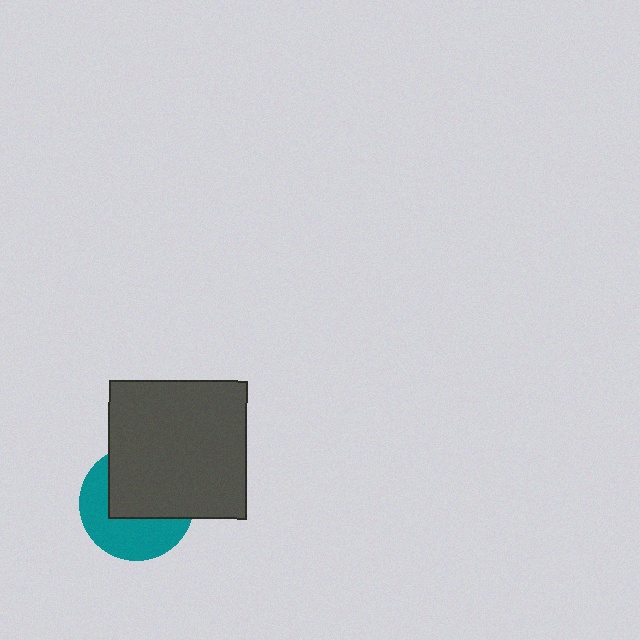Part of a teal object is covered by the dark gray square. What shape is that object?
It is a circle.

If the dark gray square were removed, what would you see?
You would see the complete teal circle.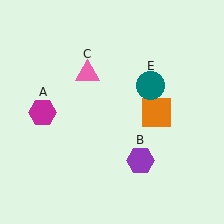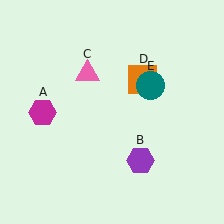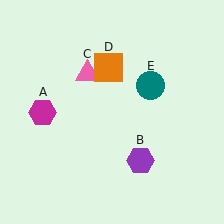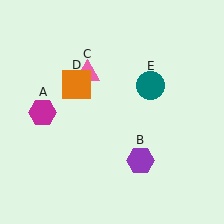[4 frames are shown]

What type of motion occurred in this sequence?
The orange square (object D) rotated counterclockwise around the center of the scene.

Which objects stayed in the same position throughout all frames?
Magenta hexagon (object A) and purple hexagon (object B) and pink triangle (object C) and teal circle (object E) remained stationary.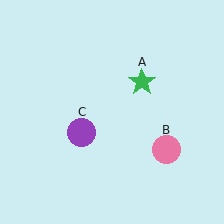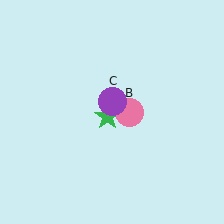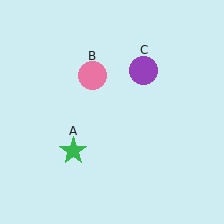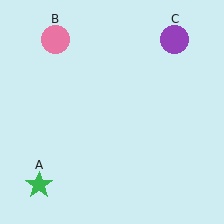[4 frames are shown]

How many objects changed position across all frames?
3 objects changed position: green star (object A), pink circle (object B), purple circle (object C).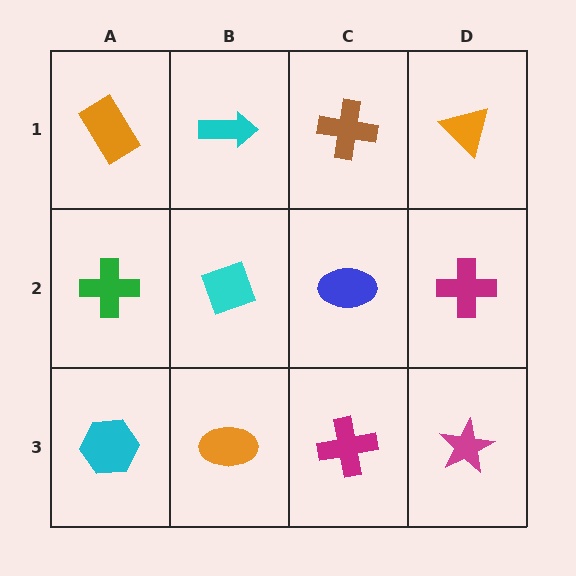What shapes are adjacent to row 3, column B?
A cyan diamond (row 2, column B), a cyan hexagon (row 3, column A), a magenta cross (row 3, column C).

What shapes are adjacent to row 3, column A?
A green cross (row 2, column A), an orange ellipse (row 3, column B).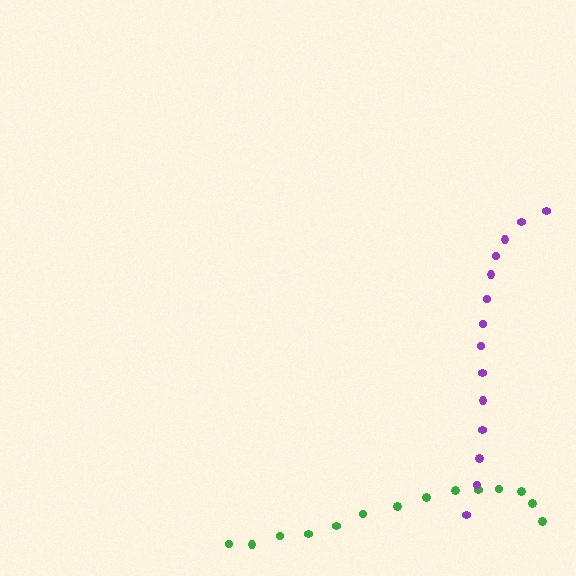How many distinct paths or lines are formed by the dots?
There are 2 distinct paths.